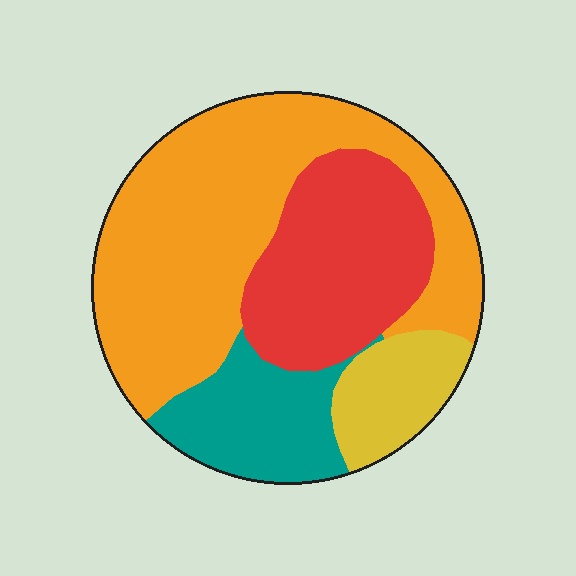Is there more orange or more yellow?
Orange.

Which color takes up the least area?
Yellow, at roughly 10%.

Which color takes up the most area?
Orange, at roughly 50%.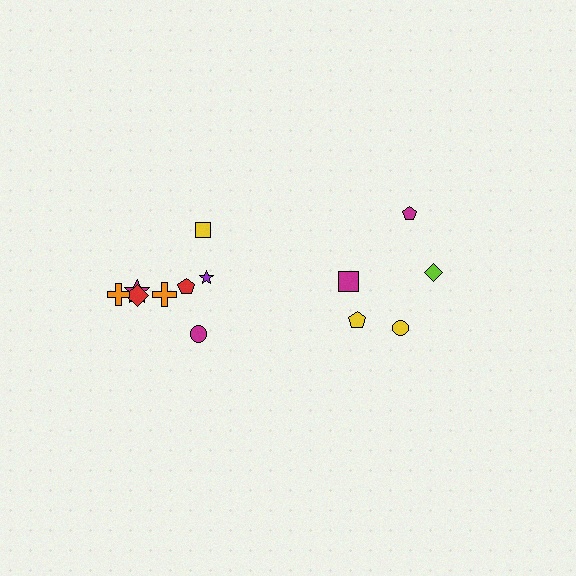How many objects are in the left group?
There are 8 objects.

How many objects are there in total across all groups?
There are 13 objects.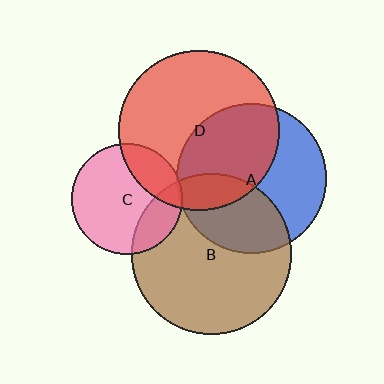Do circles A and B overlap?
Yes.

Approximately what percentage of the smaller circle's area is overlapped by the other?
Approximately 35%.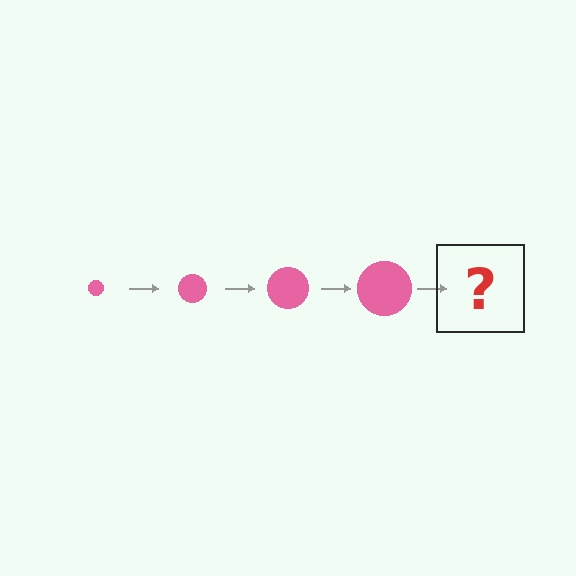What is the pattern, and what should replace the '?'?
The pattern is that the circle gets progressively larger each step. The '?' should be a pink circle, larger than the previous one.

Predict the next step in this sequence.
The next step is a pink circle, larger than the previous one.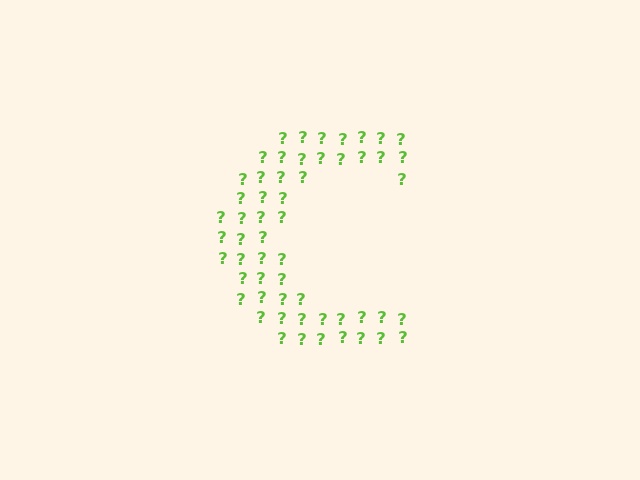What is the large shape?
The large shape is the letter C.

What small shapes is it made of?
It is made of small question marks.